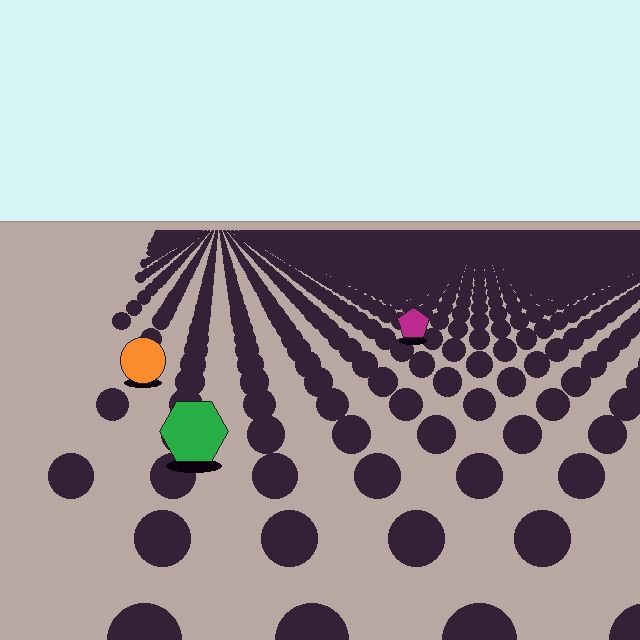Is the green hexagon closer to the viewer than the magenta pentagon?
Yes. The green hexagon is closer — you can tell from the texture gradient: the ground texture is coarser near it.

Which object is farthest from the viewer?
The magenta pentagon is farthest from the viewer. It appears smaller and the ground texture around it is denser.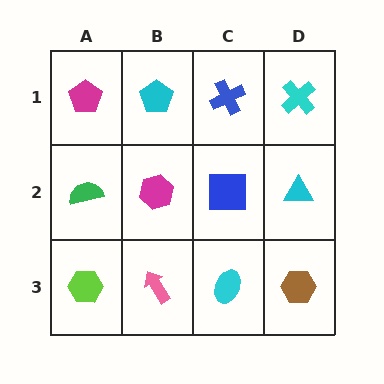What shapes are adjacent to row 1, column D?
A cyan triangle (row 2, column D), a blue cross (row 1, column C).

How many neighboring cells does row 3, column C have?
3.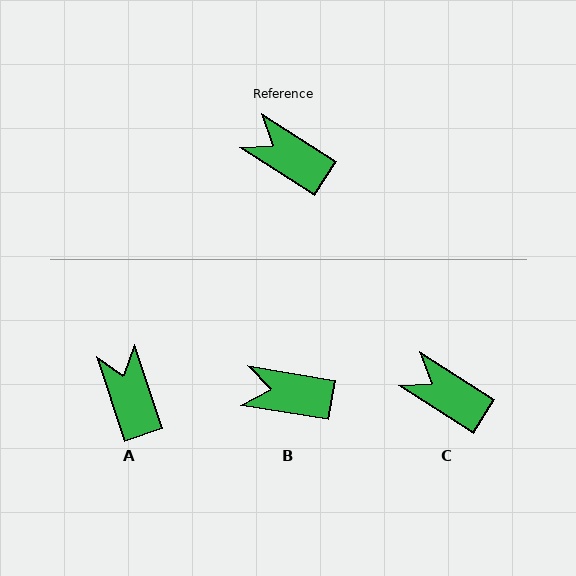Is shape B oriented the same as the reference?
No, it is off by about 23 degrees.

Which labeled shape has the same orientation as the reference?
C.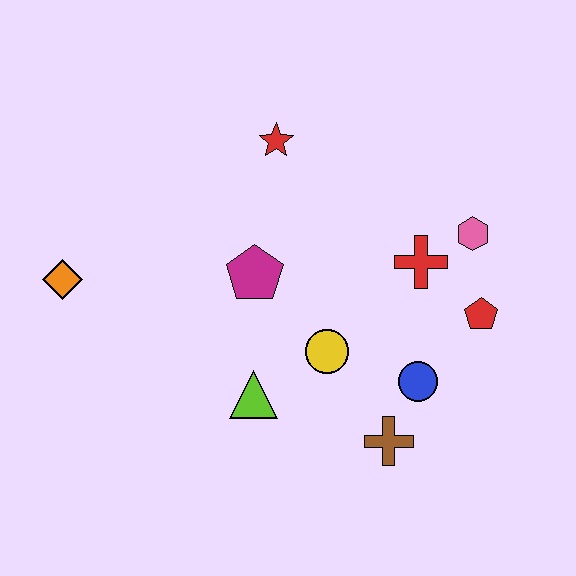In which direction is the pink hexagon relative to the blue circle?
The pink hexagon is above the blue circle.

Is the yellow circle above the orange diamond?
No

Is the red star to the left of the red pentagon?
Yes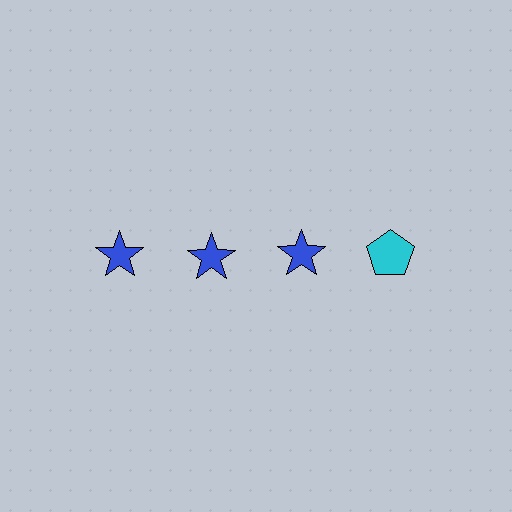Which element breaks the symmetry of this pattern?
The cyan pentagon in the top row, second from right column breaks the symmetry. All other shapes are blue stars.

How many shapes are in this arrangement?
There are 4 shapes arranged in a grid pattern.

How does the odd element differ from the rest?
It differs in both color (cyan instead of blue) and shape (pentagon instead of star).